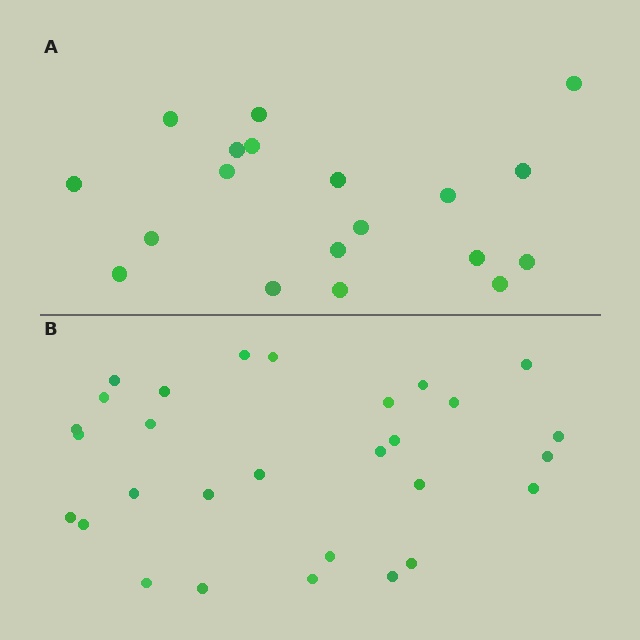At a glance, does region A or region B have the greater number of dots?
Region B (the bottom region) has more dots.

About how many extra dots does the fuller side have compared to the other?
Region B has roughly 10 or so more dots than region A.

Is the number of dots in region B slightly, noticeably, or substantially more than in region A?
Region B has substantially more. The ratio is roughly 1.5 to 1.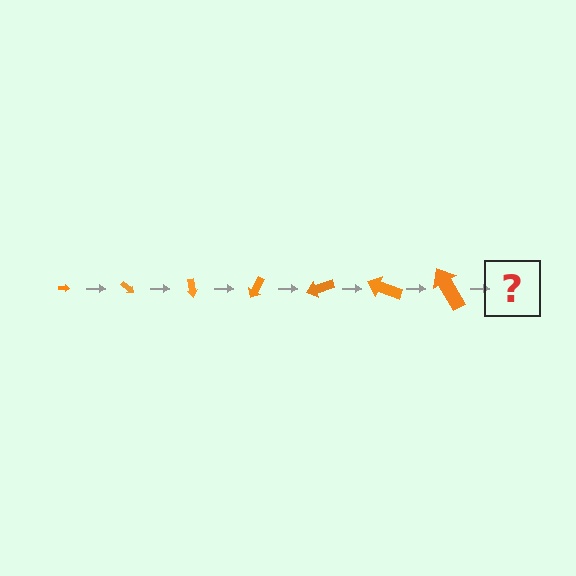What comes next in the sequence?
The next element should be an arrow, larger than the previous one and rotated 280 degrees from the start.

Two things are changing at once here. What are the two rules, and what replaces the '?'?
The two rules are that the arrow grows larger each step and it rotates 40 degrees each step. The '?' should be an arrow, larger than the previous one and rotated 280 degrees from the start.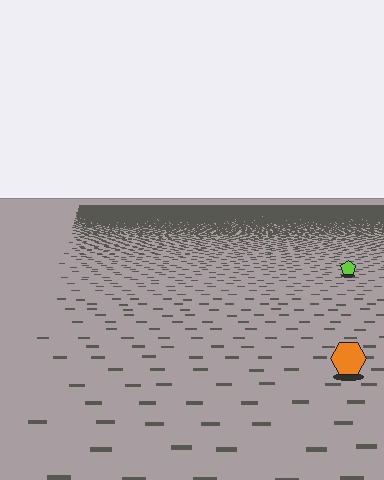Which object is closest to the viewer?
The orange hexagon is closest. The texture marks near it are larger and more spread out.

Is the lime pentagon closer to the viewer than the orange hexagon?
No. The orange hexagon is closer — you can tell from the texture gradient: the ground texture is coarser near it.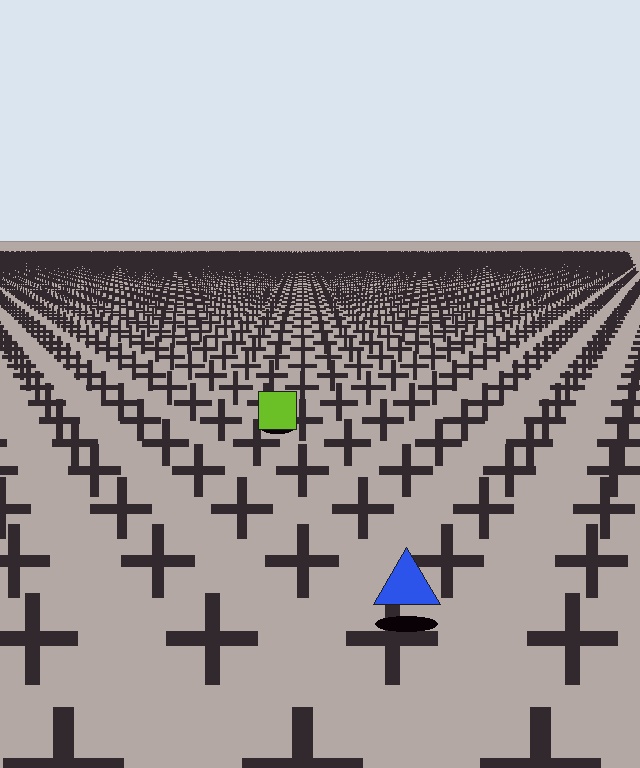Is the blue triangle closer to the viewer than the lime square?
Yes. The blue triangle is closer — you can tell from the texture gradient: the ground texture is coarser near it.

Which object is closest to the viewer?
The blue triangle is closest. The texture marks near it are larger and more spread out.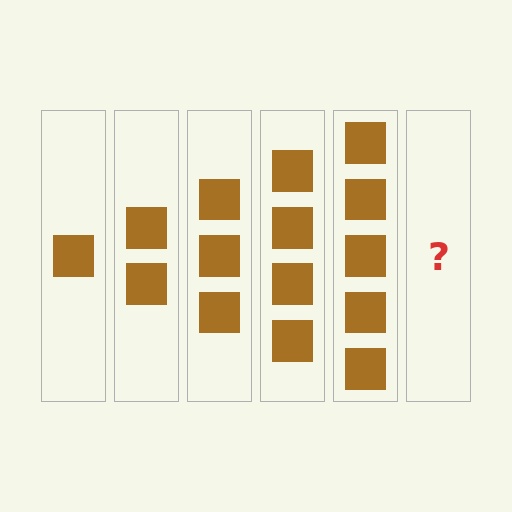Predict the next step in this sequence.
The next step is 6 squares.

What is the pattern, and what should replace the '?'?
The pattern is that each step adds one more square. The '?' should be 6 squares.